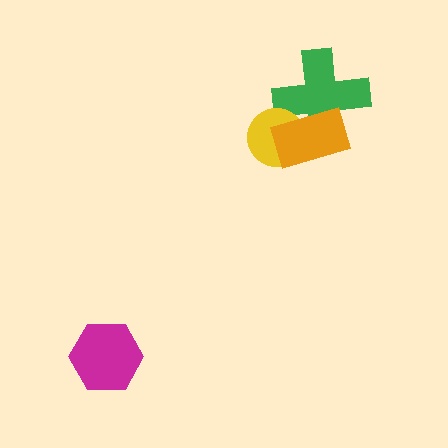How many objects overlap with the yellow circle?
2 objects overlap with the yellow circle.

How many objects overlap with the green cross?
2 objects overlap with the green cross.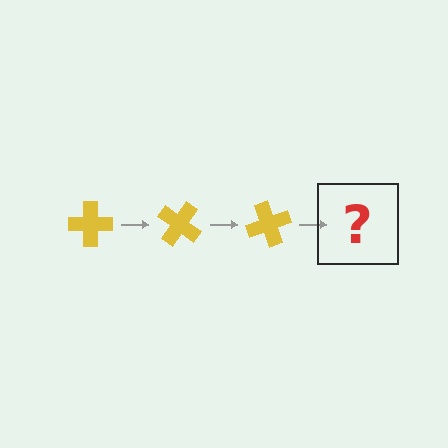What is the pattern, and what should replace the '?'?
The pattern is that the cross rotates 35 degrees each step. The '?' should be a yellow cross rotated 105 degrees.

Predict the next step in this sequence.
The next step is a yellow cross rotated 105 degrees.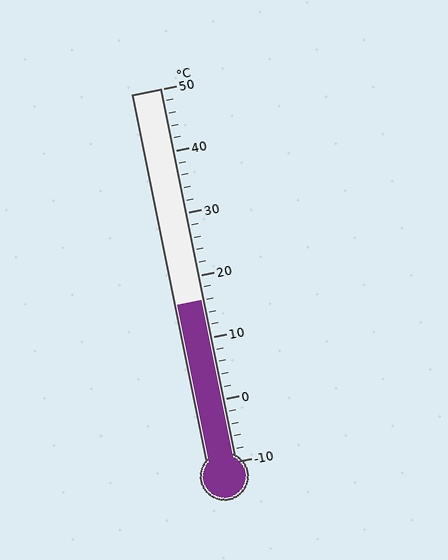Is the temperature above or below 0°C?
The temperature is above 0°C.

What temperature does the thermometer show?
The thermometer shows approximately 16°C.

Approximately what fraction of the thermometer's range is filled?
The thermometer is filled to approximately 45% of its range.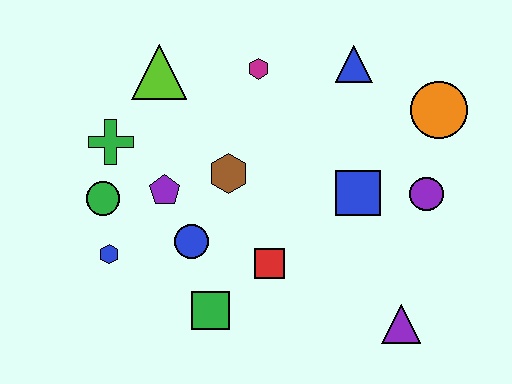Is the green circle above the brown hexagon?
No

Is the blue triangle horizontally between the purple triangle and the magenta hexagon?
Yes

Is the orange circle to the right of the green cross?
Yes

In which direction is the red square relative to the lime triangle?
The red square is below the lime triangle.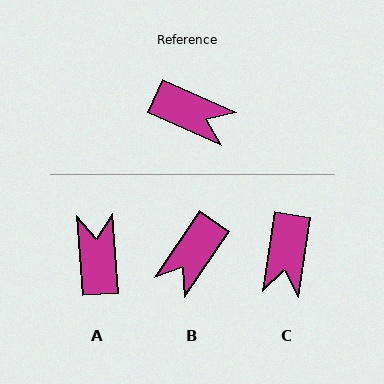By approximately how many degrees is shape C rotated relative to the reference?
Approximately 74 degrees clockwise.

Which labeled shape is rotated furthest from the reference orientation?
A, about 118 degrees away.